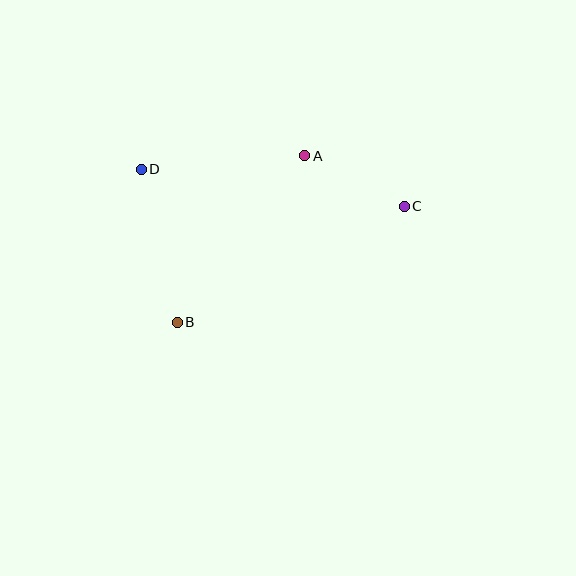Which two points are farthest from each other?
Points C and D are farthest from each other.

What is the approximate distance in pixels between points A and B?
The distance between A and B is approximately 210 pixels.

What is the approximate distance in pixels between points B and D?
The distance between B and D is approximately 157 pixels.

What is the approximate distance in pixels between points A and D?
The distance between A and D is approximately 164 pixels.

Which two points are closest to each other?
Points A and C are closest to each other.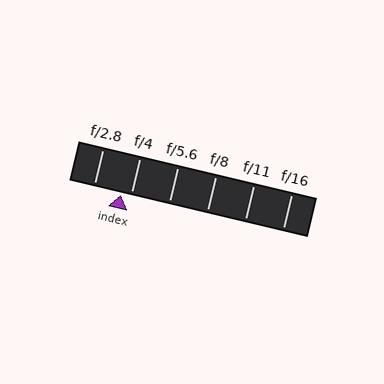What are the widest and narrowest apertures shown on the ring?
The widest aperture shown is f/2.8 and the narrowest is f/16.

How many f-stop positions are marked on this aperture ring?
There are 6 f-stop positions marked.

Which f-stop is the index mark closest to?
The index mark is closest to f/4.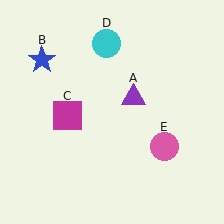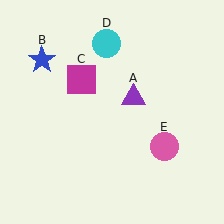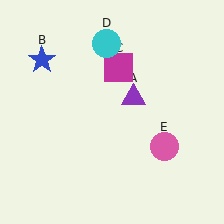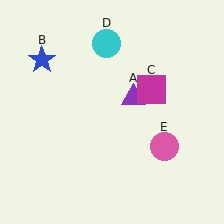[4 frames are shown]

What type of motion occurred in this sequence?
The magenta square (object C) rotated clockwise around the center of the scene.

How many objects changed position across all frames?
1 object changed position: magenta square (object C).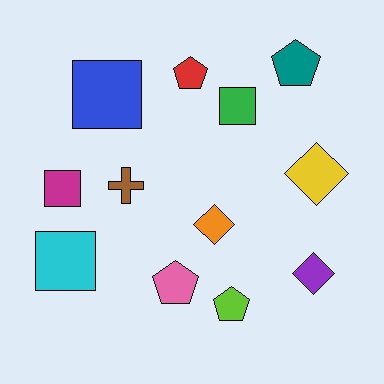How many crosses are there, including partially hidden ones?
There is 1 cross.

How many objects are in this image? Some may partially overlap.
There are 12 objects.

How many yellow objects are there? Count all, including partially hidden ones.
There is 1 yellow object.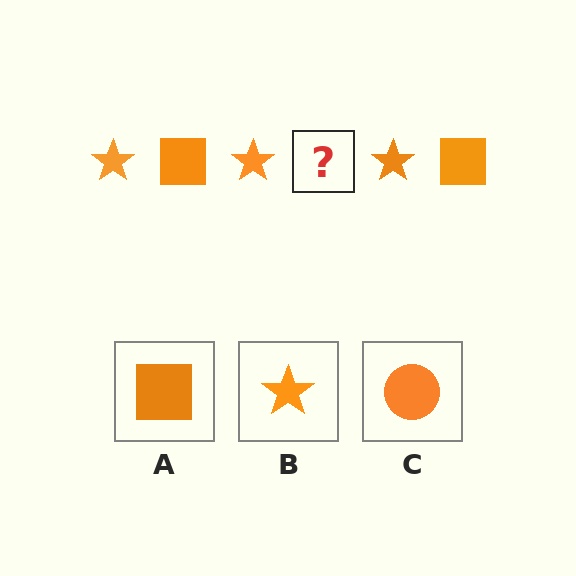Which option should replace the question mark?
Option A.